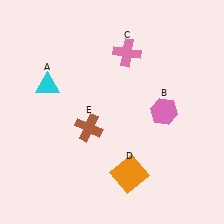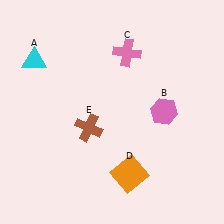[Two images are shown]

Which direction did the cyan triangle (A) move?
The cyan triangle (A) moved up.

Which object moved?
The cyan triangle (A) moved up.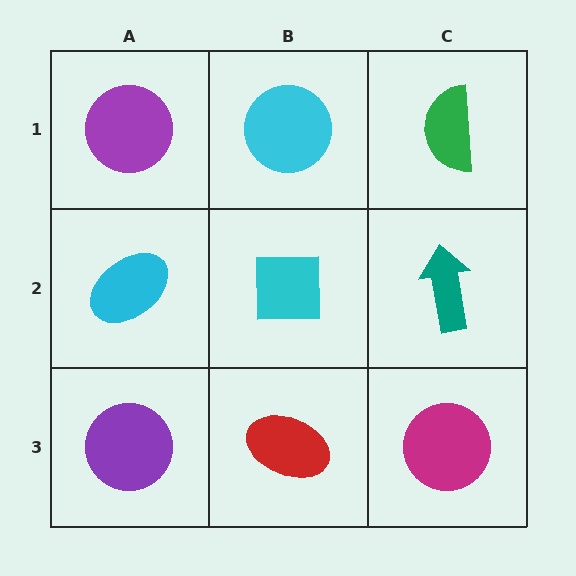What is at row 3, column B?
A red ellipse.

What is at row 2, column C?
A teal arrow.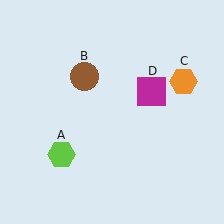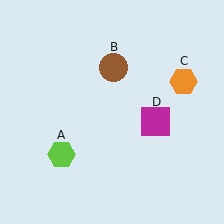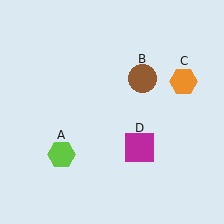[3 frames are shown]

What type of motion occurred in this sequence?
The brown circle (object B), magenta square (object D) rotated clockwise around the center of the scene.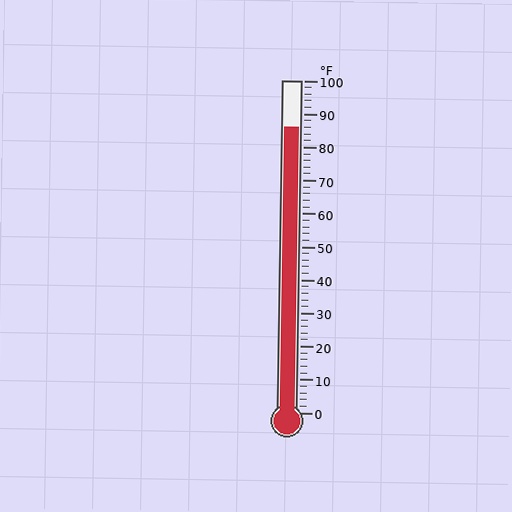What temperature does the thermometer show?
The thermometer shows approximately 86°F.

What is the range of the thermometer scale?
The thermometer scale ranges from 0°F to 100°F.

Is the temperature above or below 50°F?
The temperature is above 50°F.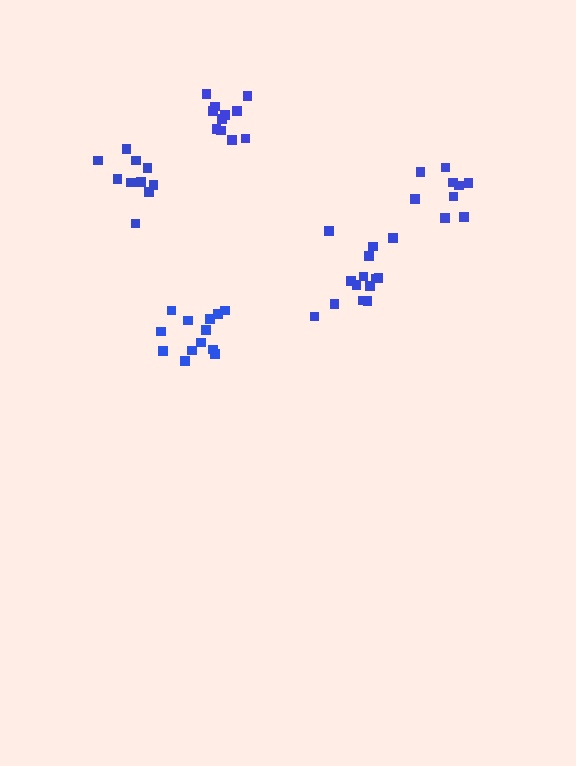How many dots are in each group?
Group 1: 13 dots, Group 2: 11 dots, Group 3: 10 dots, Group 4: 14 dots, Group 5: 9 dots (57 total).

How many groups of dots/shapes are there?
There are 5 groups.